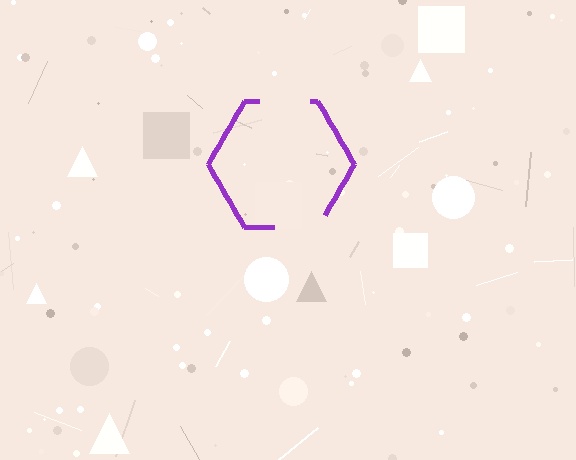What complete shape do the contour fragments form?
The contour fragments form a hexagon.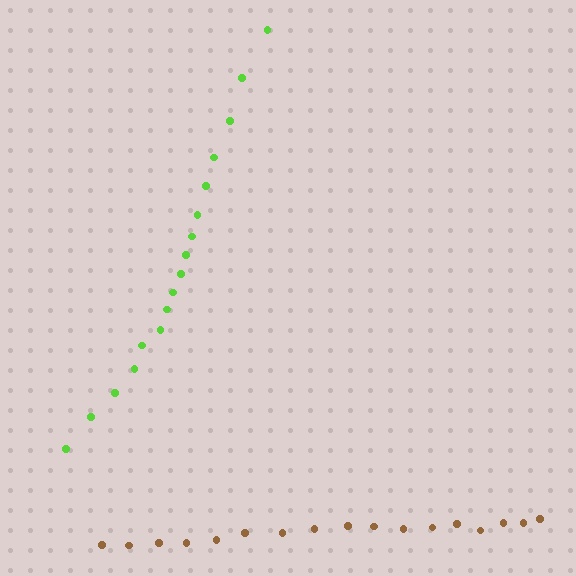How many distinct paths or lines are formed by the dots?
There are 2 distinct paths.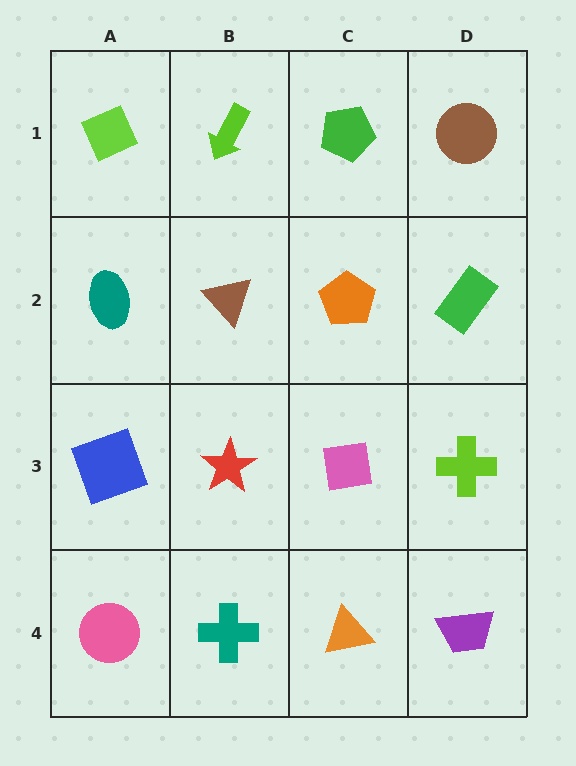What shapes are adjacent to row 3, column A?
A teal ellipse (row 2, column A), a pink circle (row 4, column A), a red star (row 3, column B).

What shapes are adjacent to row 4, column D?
A lime cross (row 3, column D), an orange triangle (row 4, column C).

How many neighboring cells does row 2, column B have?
4.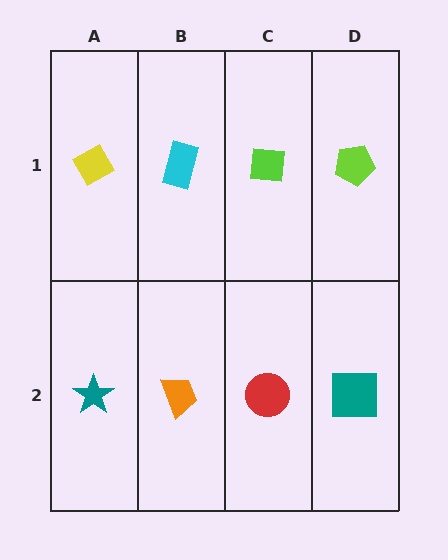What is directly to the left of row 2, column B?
A teal star.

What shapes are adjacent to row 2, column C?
A lime square (row 1, column C), an orange trapezoid (row 2, column B), a teal square (row 2, column D).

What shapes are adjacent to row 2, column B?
A cyan rectangle (row 1, column B), a teal star (row 2, column A), a red circle (row 2, column C).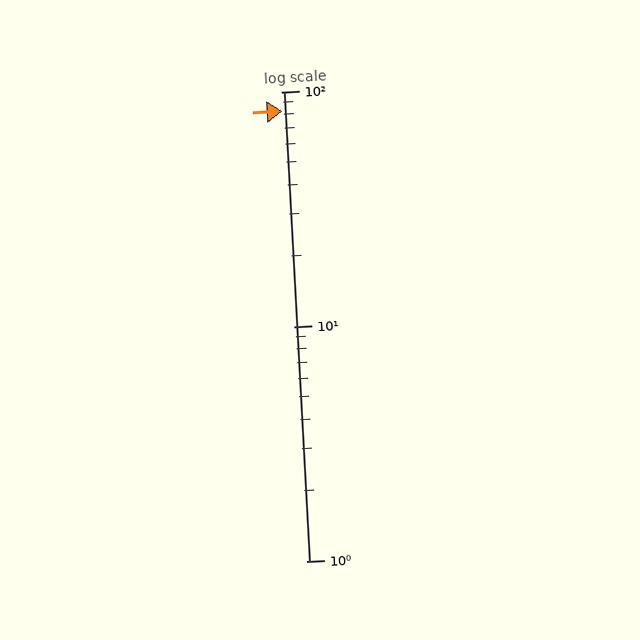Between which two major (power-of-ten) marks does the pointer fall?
The pointer is between 10 and 100.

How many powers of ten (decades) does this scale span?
The scale spans 2 decades, from 1 to 100.